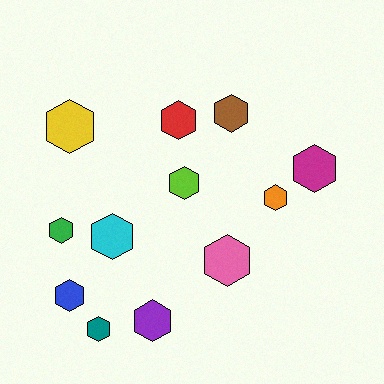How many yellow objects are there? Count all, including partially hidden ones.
There is 1 yellow object.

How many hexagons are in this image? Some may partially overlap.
There are 12 hexagons.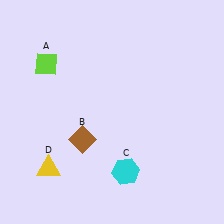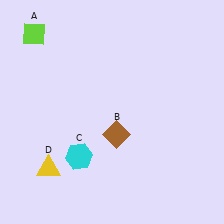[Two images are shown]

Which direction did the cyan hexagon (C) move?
The cyan hexagon (C) moved left.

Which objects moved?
The objects that moved are: the lime diamond (A), the brown diamond (B), the cyan hexagon (C).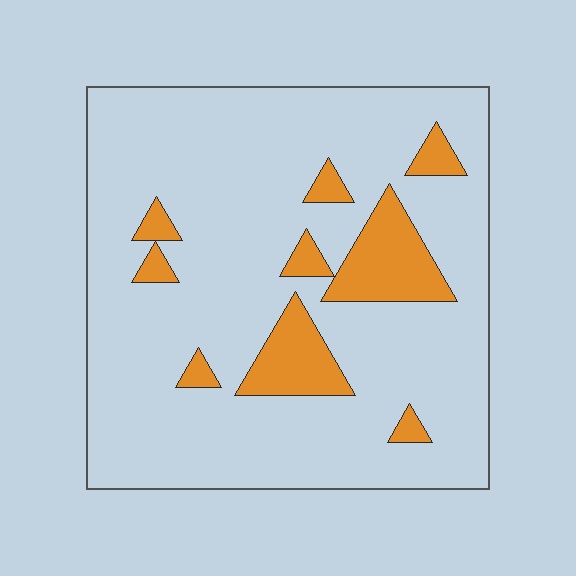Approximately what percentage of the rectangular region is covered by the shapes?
Approximately 15%.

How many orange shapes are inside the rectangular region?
9.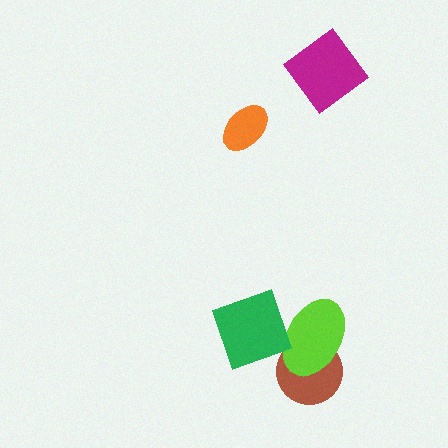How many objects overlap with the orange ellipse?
0 objects overlap with the orange ellipse.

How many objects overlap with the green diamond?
1 object overlaps with the green diamond.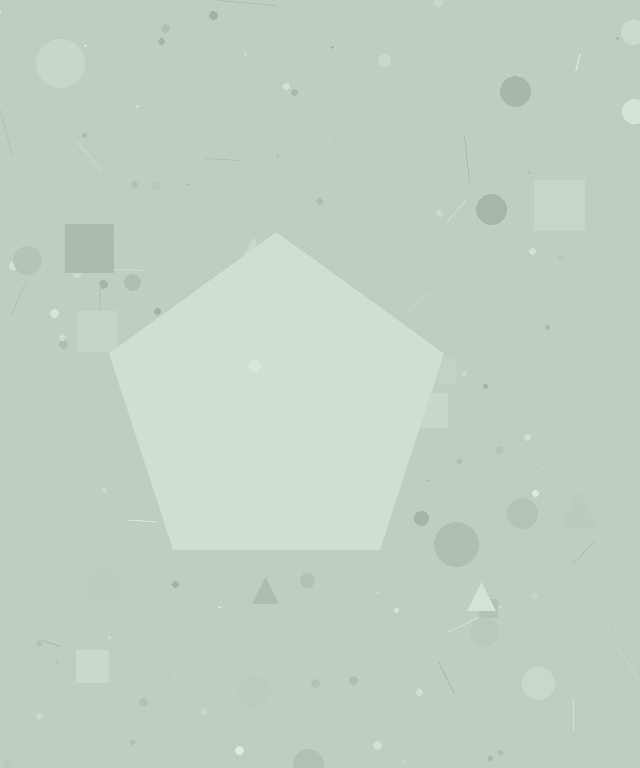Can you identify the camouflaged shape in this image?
The camouflaged shape is a pentagon.